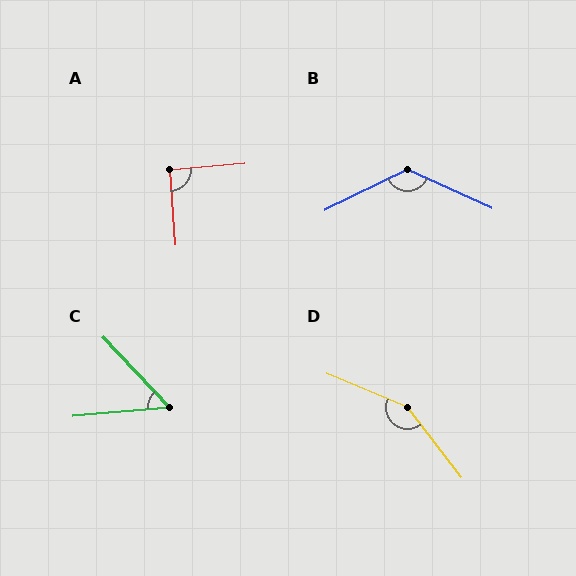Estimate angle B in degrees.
Approximately 129 degrees.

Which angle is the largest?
D, at approximately 150 degrees.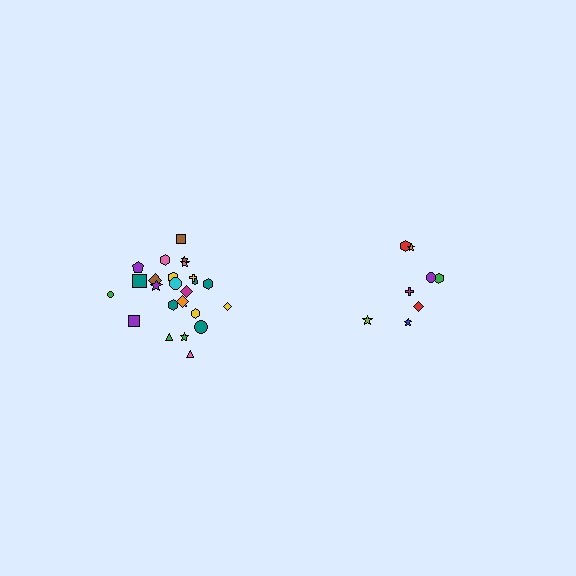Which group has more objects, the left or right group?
The left group.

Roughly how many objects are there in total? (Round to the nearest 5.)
Roughly 35 objects in total.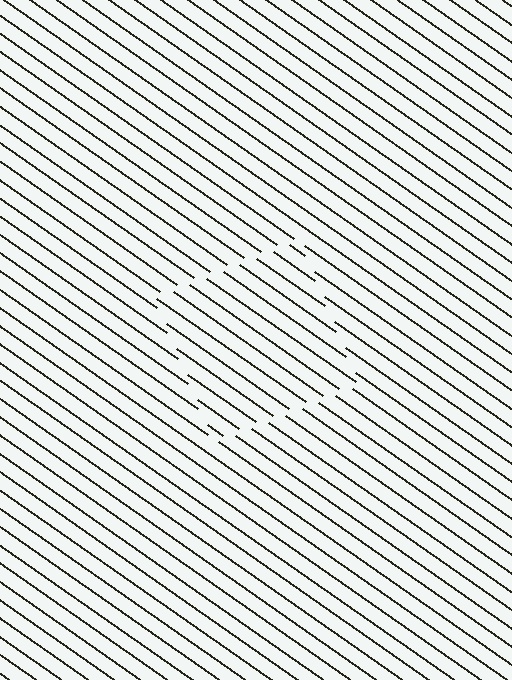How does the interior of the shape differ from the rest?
The interior of the shape contains the same grating, shifted by half a period — the contour is defined by the phase discontinuity where line-ends from the inner and outer gratings abut.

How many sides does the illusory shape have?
4 sides — the line-ends trace a square.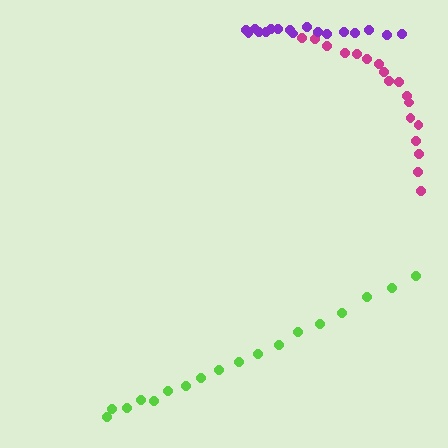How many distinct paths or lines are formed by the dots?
There are 3 distinct paths.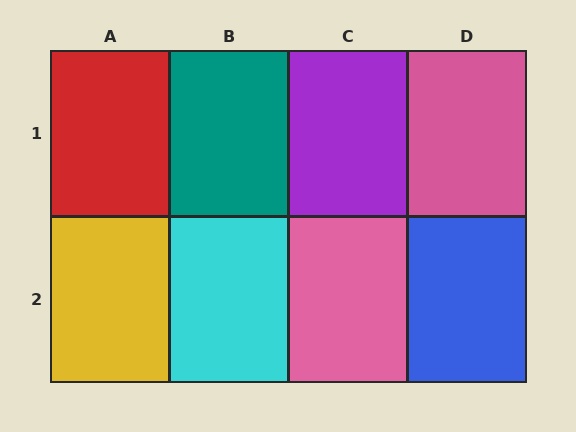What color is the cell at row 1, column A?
Red.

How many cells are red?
1 cell is red.